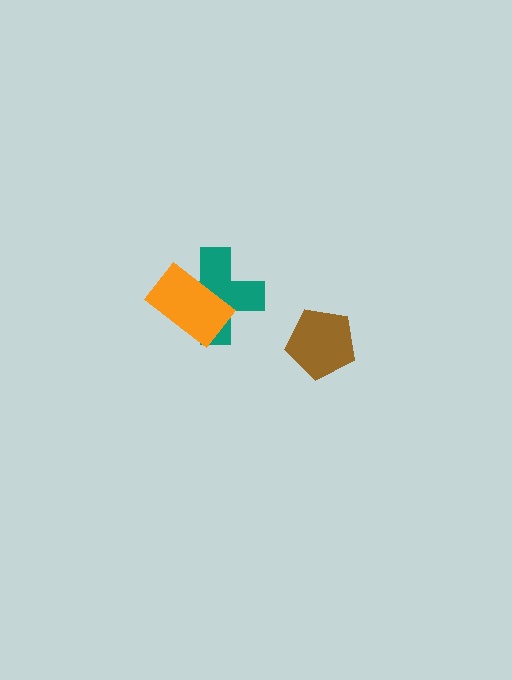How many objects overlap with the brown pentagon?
0 objects overlap with the brown pentagon.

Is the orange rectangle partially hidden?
No, no other shape covers it.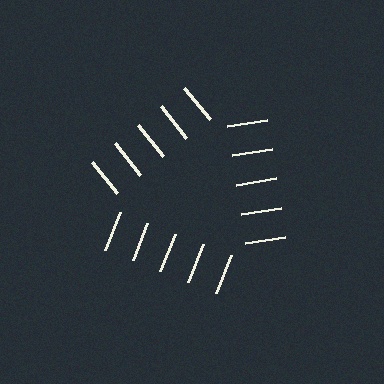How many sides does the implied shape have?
3 sides — the line-ends trace a triangle.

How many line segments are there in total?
15 — 5 along each of the 3 edges.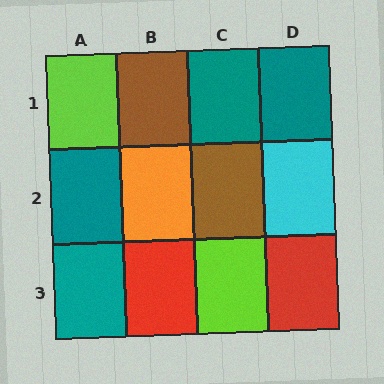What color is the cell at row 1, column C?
Teal.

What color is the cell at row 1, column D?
Teal.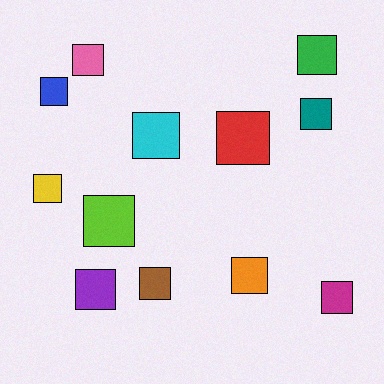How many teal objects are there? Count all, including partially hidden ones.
There is 1 teal object.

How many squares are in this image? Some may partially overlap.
There are 12 squares.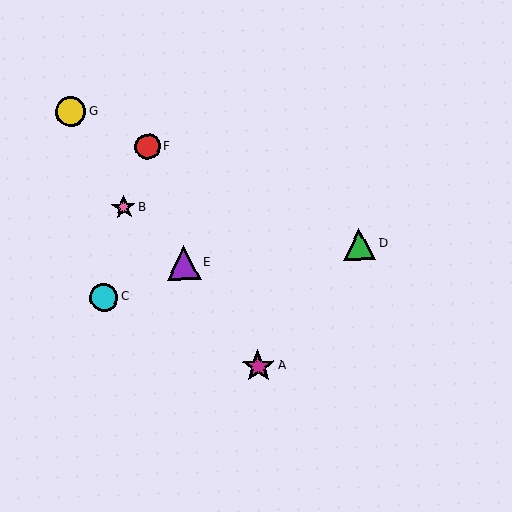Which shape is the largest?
The purple triangle (labeled E) is the largest.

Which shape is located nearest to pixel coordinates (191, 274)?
The purple triangle (labeled E) at (184, 263) is nearest to that location.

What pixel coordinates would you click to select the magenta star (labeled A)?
Click at (258, 366) to select the magenta star A.